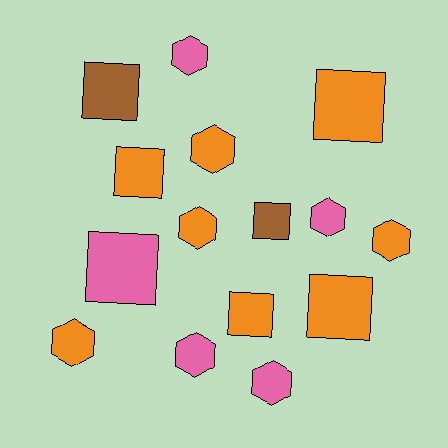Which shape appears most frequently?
Hexagon, with 8 objects.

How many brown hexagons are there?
There are no brown hexagons.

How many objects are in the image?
There are 15 objects.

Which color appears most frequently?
Orange, with 8 objects.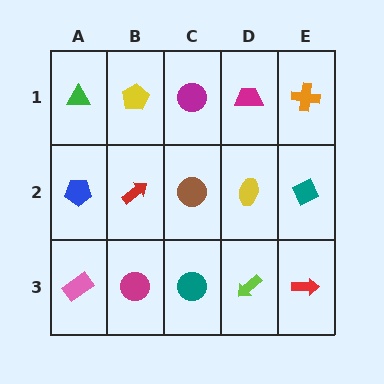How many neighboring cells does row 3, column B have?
3.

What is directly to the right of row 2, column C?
A yellow ellipse.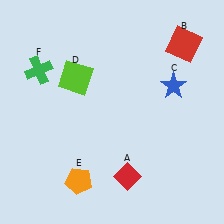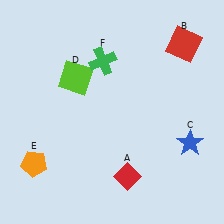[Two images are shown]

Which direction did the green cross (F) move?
The green cross (F) moved right.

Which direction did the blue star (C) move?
The blue star (C) moved down.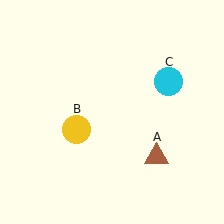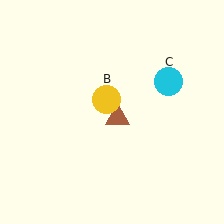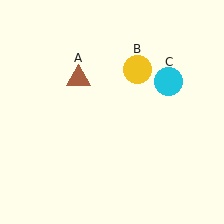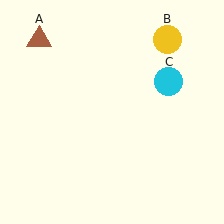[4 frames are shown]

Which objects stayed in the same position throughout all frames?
Cyan circle (object C) remained stationary.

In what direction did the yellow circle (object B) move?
The yellow circle (object B) moved up and to the right.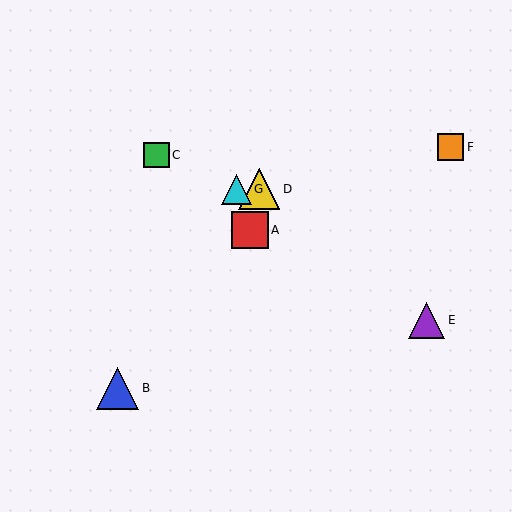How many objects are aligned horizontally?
2 objects (D, G) are aligned horizontally.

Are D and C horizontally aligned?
No, D is at y≈189 and C is at y≈155.